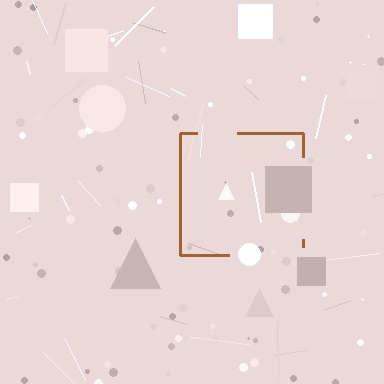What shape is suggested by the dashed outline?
The dashed outline suggests a square.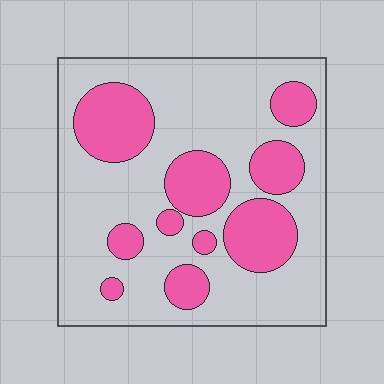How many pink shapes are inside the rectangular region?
10.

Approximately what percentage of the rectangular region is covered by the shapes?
Approximately 30%.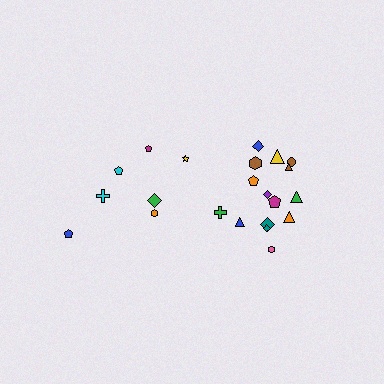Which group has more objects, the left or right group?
The right group.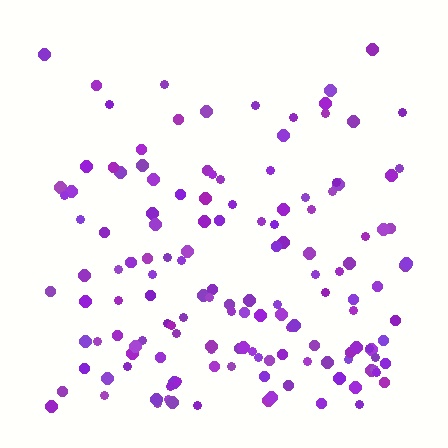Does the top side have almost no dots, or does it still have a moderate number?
Still a moderate number, just noticeably fewer than the bottom.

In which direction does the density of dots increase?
From top to bottom, with the bottom side densest.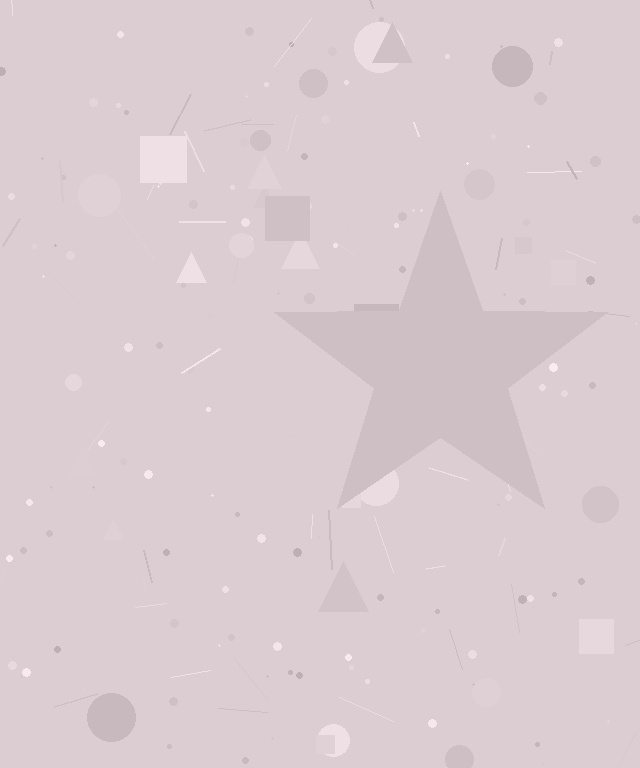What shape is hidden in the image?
A star is hidden in the image.